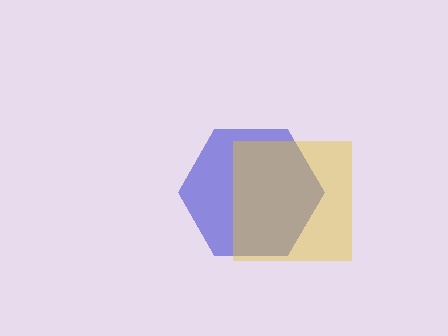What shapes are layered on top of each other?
The layered shapes are: a blue hexagon, a yellow square.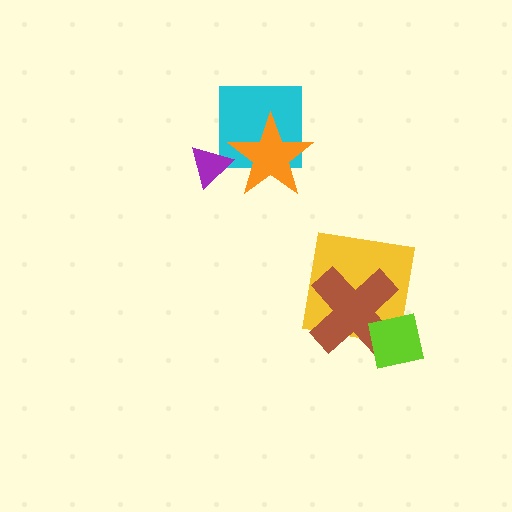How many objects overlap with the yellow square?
2 objects overlap with the yellow square.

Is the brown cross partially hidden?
Yes, it is partially covered by another shape.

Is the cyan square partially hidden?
Yes, it is partially covered by another shape.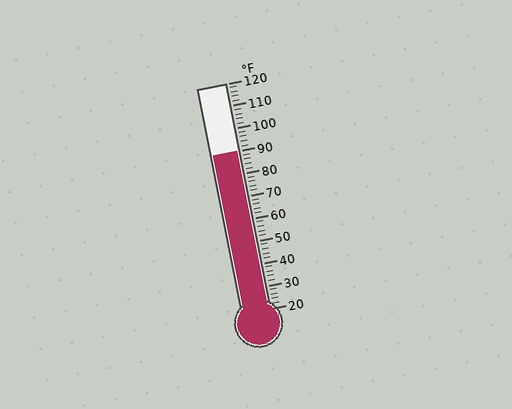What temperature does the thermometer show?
The thermometer shows approximately 90°F.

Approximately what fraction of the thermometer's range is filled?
The thermometer is filled to approximately 70% of its range.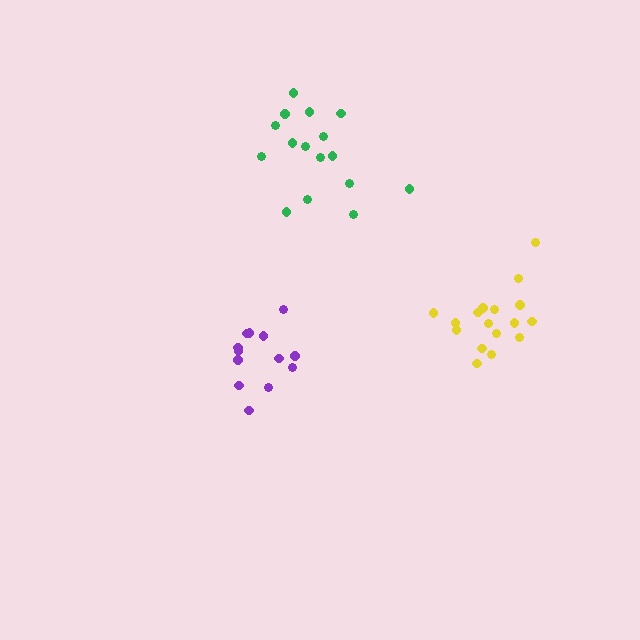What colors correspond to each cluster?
The clusters are colored: green, purple, yellow.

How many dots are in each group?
Group 1: 16 dots, Group 2: 13 dots, Group 3: 17 dots (46 total).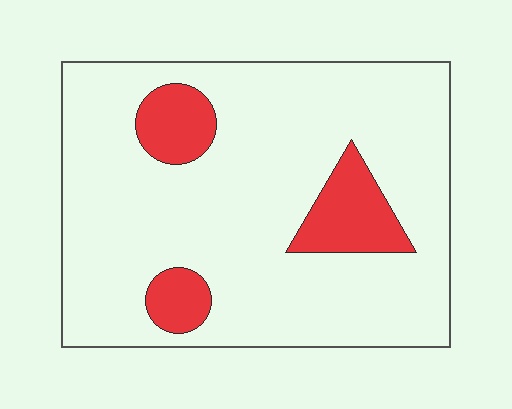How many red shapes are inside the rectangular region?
3.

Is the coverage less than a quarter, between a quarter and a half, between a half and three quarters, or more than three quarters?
Less than a quarter.